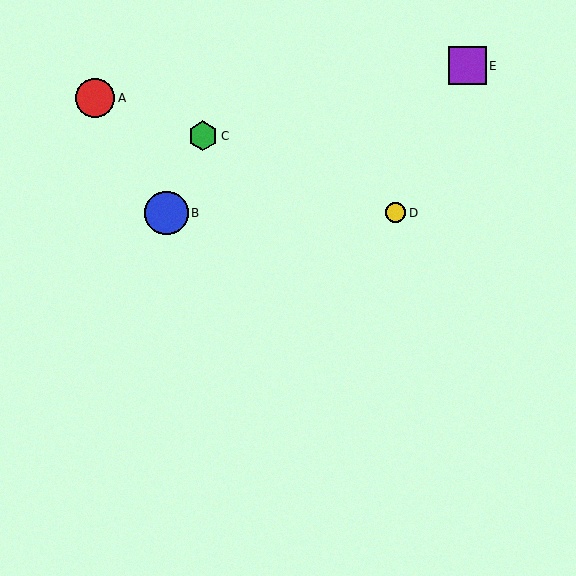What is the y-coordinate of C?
Object C is at y≈136.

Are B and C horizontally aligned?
No, B is at y≈213 and C is at y≈136.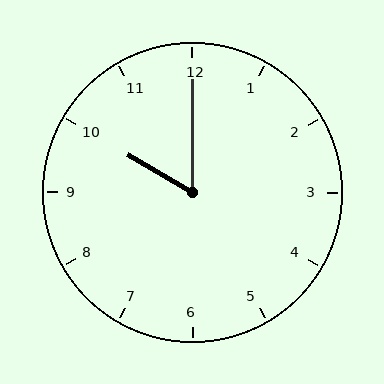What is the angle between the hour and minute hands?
Approximately 60 degrees.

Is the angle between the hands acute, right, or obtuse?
It is acute.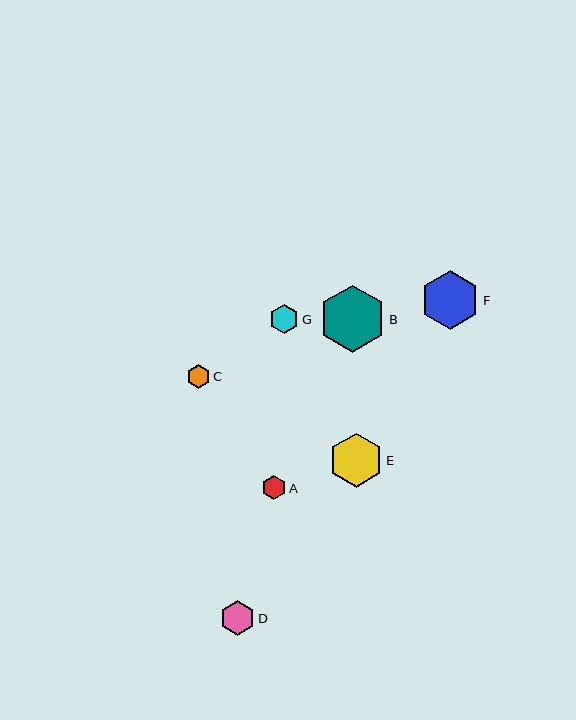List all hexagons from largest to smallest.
From largest to smallest: B, F, E, D, G, A, C.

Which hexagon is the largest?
Hexagon B is the largest with a size of approximately 67 pixels.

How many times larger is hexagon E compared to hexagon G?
Hexagon E is approximately 1.9 times the size of hexagon G.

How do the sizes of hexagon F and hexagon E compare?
Hexagon F and hexagon E are approximately the same size.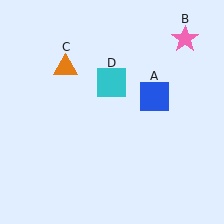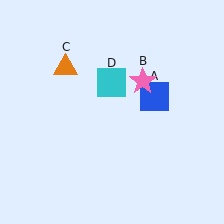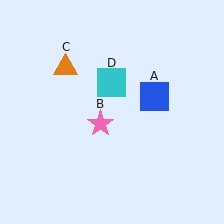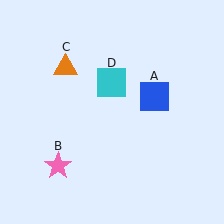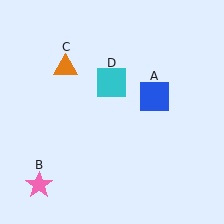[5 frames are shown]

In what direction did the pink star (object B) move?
The pink star (object B) moved down and to the left.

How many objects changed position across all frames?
1 object changed position: pink star (object B).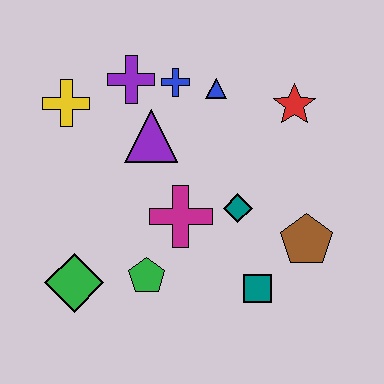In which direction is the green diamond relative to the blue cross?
The green diamond is below the blue cross.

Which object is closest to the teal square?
The brown pentagon is closest to the teal square.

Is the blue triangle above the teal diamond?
Yes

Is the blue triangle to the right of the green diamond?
Yes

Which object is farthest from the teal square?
The yellow cross is farthest from the teal square.